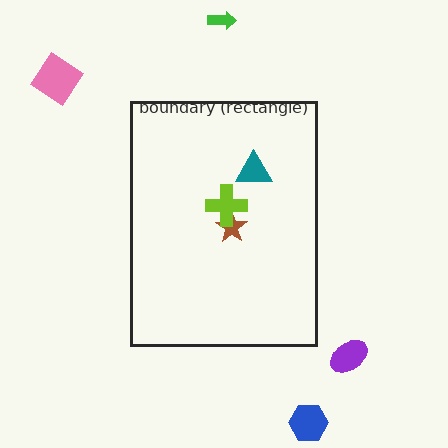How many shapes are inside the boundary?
3 inside, 4 outside.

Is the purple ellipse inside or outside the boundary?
Outside.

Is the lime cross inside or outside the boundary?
Inside.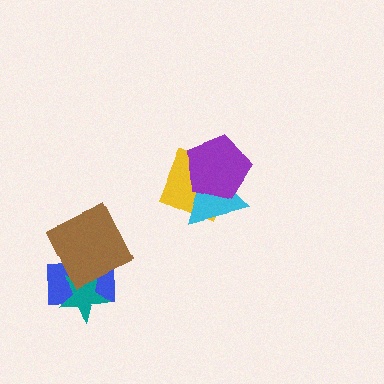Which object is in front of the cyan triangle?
The purple pentagon is in front of the cyan triangle.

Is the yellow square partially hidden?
Yes, it is partially covered by another shape.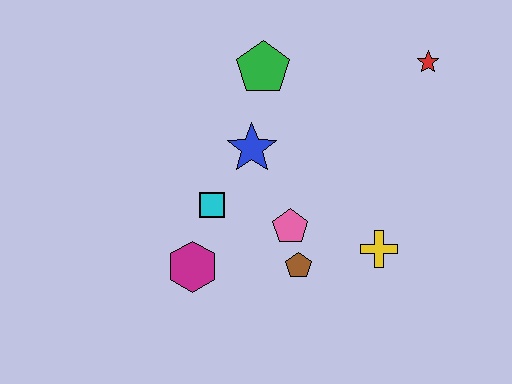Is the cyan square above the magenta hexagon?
Yes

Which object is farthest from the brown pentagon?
The red star is farthest from the brown pentagon.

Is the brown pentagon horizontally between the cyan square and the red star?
Yes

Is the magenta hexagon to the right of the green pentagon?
No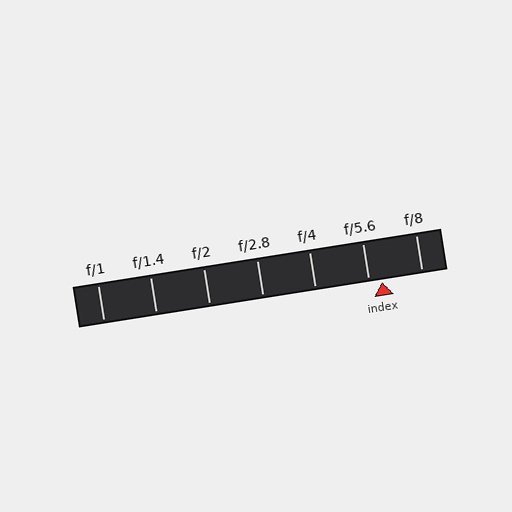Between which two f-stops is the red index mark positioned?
The index mark is between f/5.6 and f/8.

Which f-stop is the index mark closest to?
The index mark is closest to f/5.6.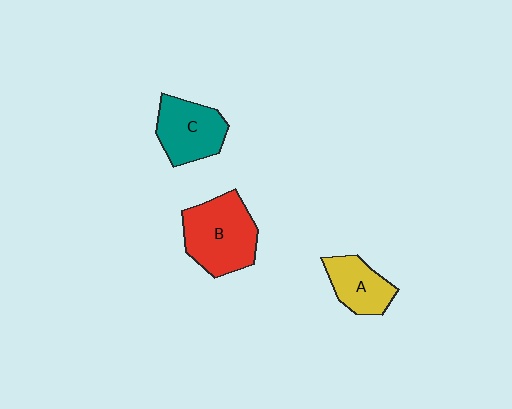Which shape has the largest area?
Shape B (red).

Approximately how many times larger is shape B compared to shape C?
Approximately 1.3 times.